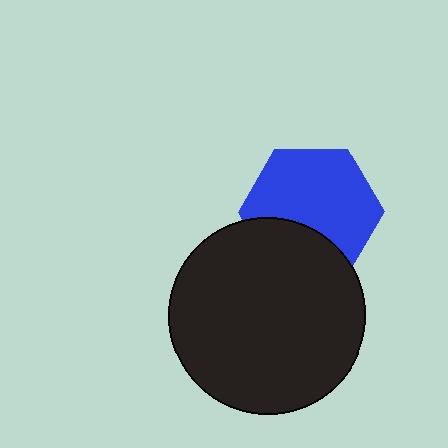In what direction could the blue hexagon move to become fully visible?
The blue hexagon could move up. That would shift it out from behind the black circle entirely.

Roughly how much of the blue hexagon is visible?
Most of it is visible (roughly 69%).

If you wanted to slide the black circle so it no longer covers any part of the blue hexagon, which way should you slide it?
Slide it down — that is the most direct way to separate the two shapes.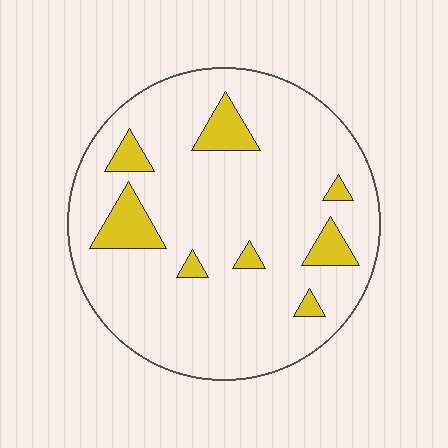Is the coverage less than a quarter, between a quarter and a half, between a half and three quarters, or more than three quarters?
Less than a quarter.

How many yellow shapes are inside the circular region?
8.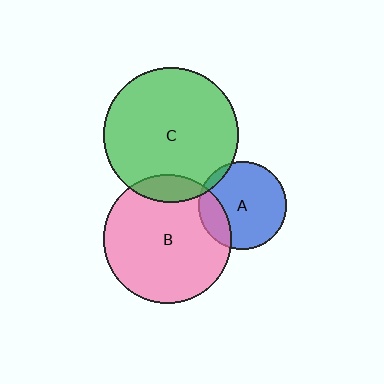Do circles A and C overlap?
Yes.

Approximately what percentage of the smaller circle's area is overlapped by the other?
Approximately 5%.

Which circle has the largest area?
Circle C (green).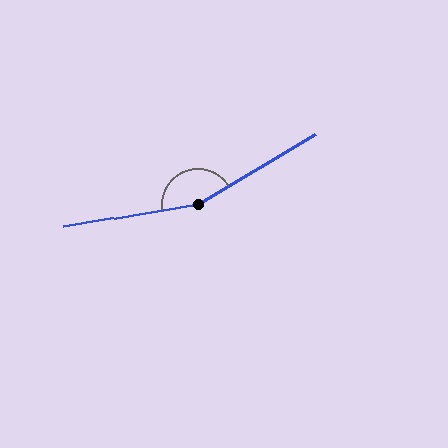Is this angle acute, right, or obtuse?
It is obtuse.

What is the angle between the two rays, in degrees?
Approximately 159 degrees.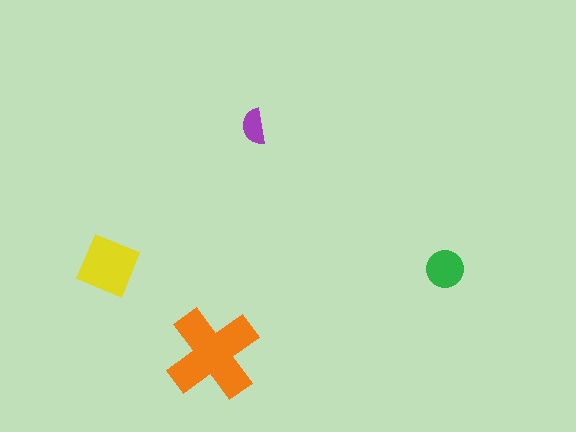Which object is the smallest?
The purple semicircle.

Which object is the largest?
The orange cross.